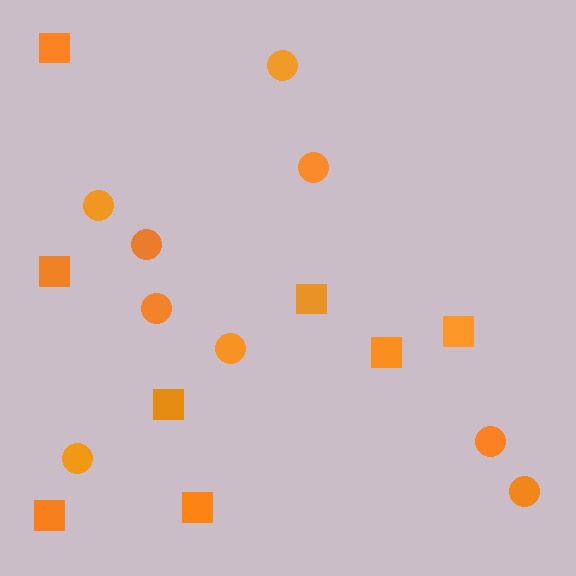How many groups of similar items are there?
There are 2 groups: one group of circles (9) and one group of squares (8).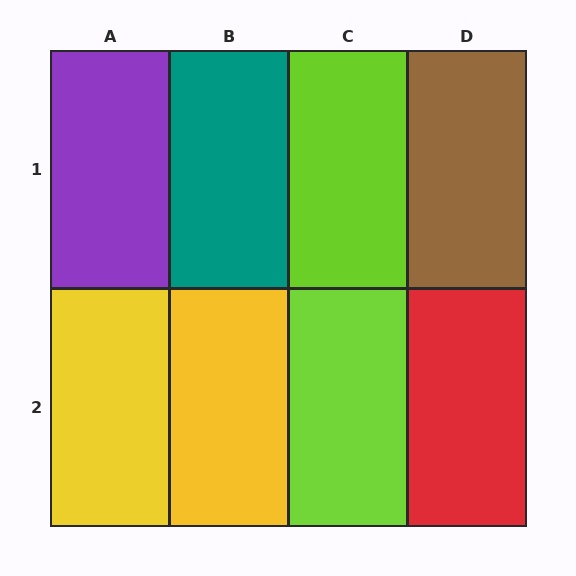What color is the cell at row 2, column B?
Yellow.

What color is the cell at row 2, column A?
Yellow.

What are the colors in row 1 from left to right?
Purple, teal, lime, brown.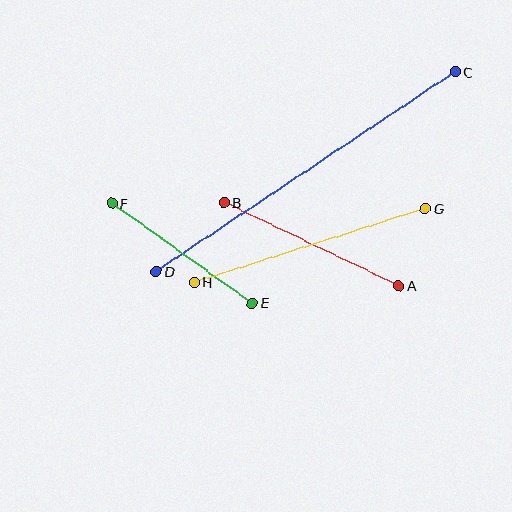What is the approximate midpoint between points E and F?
The midpoint is at approximately (182, 253) pixels.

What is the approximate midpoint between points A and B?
The midpoint is at approximately (311, 244) pixels.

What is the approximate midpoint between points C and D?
The midpoint is at approximately (306, 172) pixels.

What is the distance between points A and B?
The distance is approximately 193 pixels.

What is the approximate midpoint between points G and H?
The midpoint is at approximately (310, 245) pixels.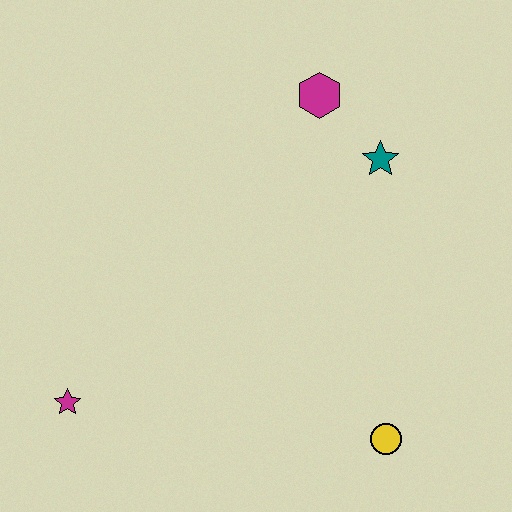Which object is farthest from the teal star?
The magenta star is farthest from the teal star.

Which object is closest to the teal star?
The magenta hexagon is closest to the teal star.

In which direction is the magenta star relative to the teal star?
The magenta star is to the left of the teal star.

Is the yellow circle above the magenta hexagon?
No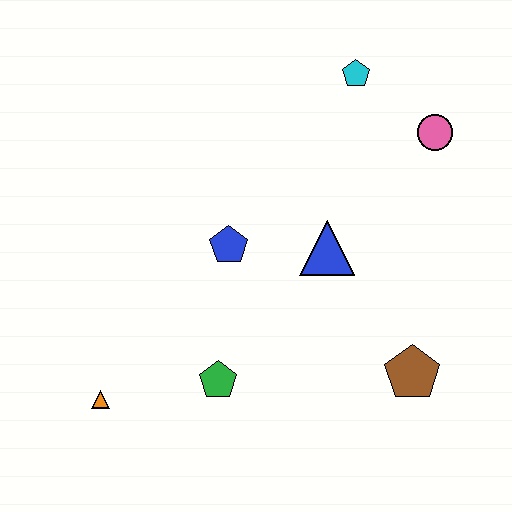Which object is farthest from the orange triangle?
The pink circle is farthest from the orange triangle.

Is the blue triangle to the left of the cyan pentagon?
Yes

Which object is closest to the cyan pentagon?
The pink circle is closest to the cyan pentagon.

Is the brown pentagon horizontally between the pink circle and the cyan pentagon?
Yes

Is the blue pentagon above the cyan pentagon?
No